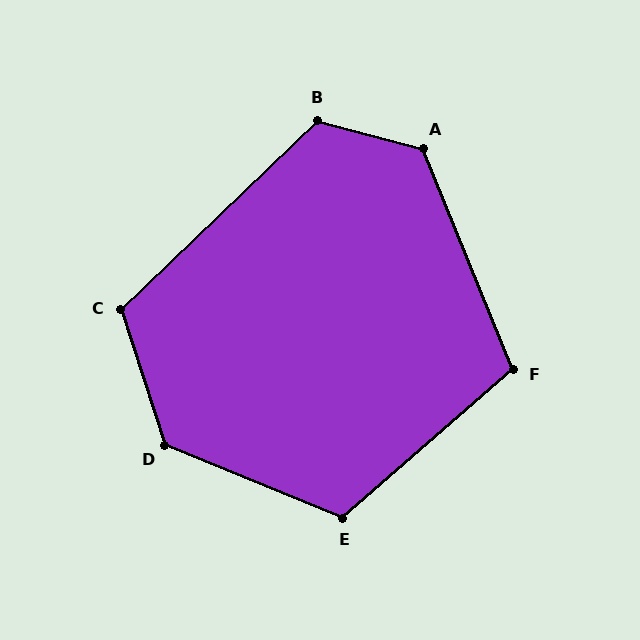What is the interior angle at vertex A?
Approximately 127 degrees (obtuse).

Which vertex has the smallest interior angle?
F, at approximately 109 degrees.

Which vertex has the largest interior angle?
D, at approximately 130 degrees.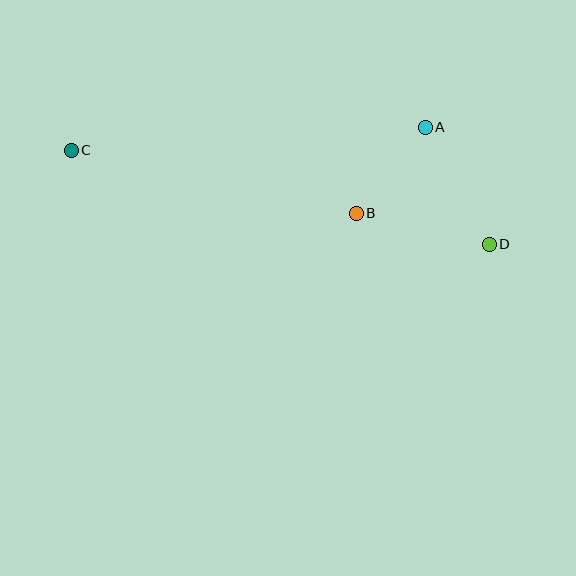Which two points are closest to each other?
Points A and B are closest to each other.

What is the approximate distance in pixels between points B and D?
The distance between B and D is approximately 136 pixels.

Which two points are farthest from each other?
Points C and D are farthest from each other.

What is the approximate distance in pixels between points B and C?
The distance between B and C is approximately 292 pixels.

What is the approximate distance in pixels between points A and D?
The distance between A and D is approximately 133 pixels.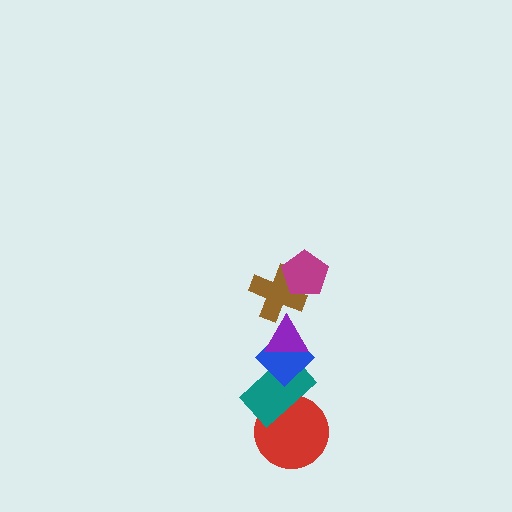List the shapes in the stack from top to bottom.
From top to bottom: the magenta pentagon, the brown cross, the purple triangle, the blue diamond, the teal rectangle, the red circle.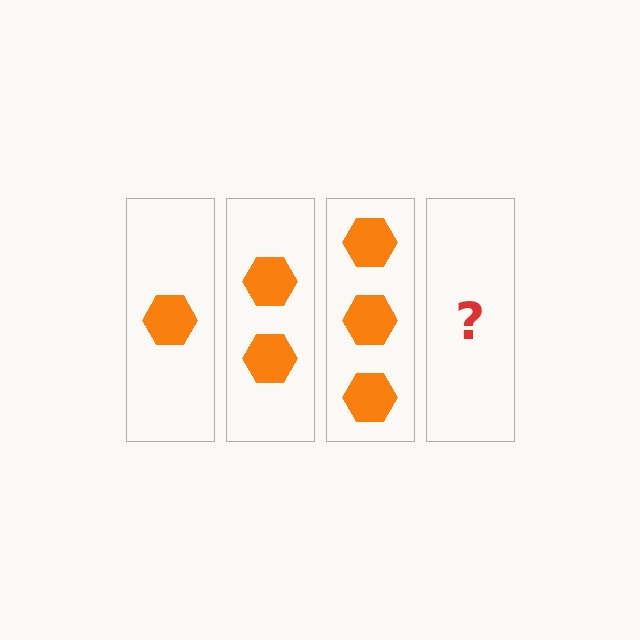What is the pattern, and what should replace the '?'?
The pattern is that each step adds one more hexagon. The '?' should be 4 hexagons.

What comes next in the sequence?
The next element should be 4 hexagons.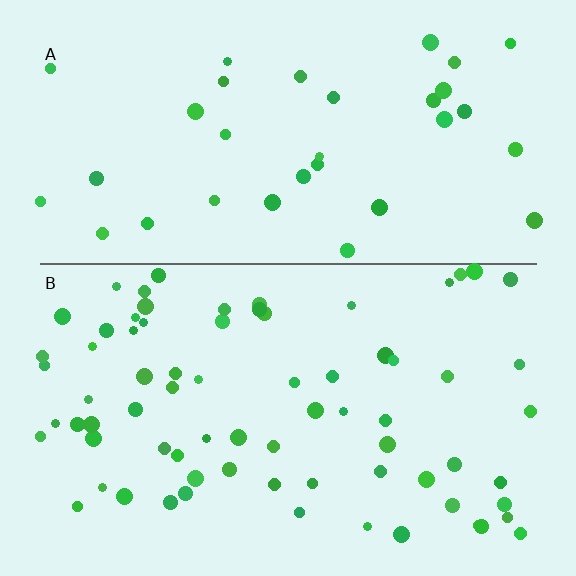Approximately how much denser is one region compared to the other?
Approximately 2.2× — region B over region A.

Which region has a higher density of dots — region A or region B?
B (the bottom).